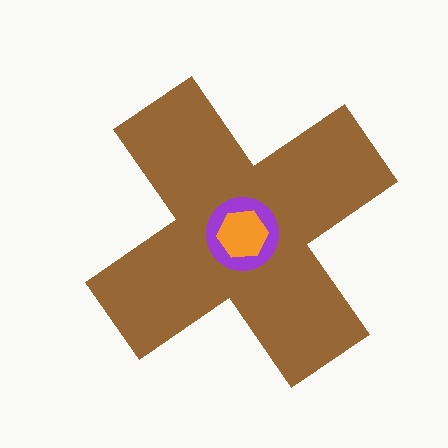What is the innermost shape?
The orange hexagon.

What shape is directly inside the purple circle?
The orange hexagon.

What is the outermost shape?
The brown cross.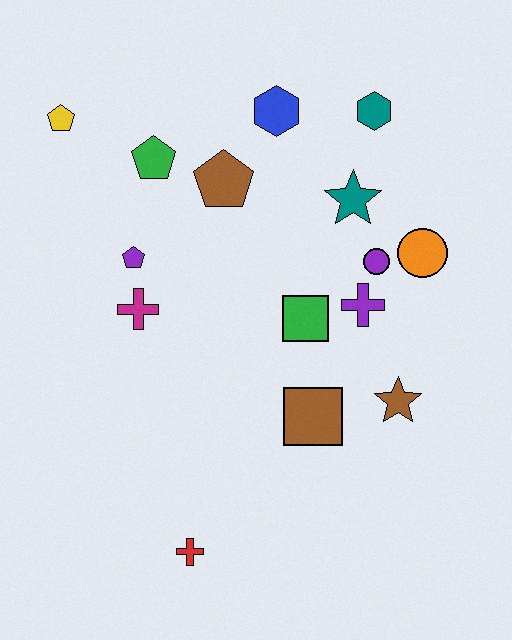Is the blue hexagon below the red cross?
No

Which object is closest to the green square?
The purple cross is closest to the green square.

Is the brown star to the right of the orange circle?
No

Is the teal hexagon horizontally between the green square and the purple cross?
No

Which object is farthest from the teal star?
The red cross is farthest from the teal star.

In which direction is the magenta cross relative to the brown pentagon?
The magenta cross is below the brown pentagon.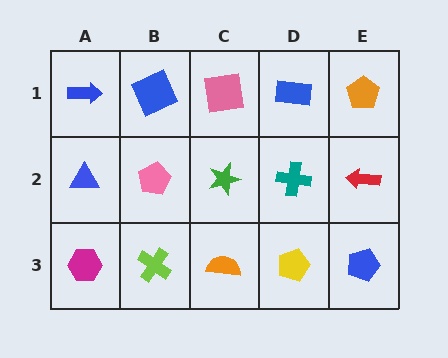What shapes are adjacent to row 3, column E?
A red arrow (row 2, column E), a yellow pentagon (row 3, column D).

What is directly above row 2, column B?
A blue square.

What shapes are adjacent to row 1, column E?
A red arrow (row 2, column E), a blue rectangle (row 1, column D).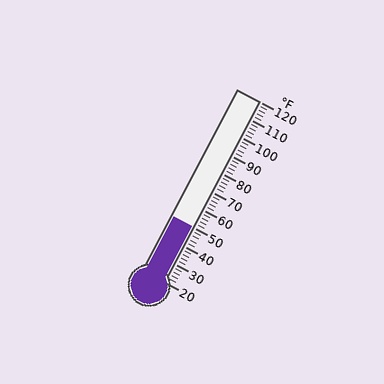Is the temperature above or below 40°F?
The temperature is above 40°F.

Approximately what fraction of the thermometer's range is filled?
The thermometer is filled to approximately 30% of its range.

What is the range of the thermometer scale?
The thermometer scale ranges from 20°F to 120°F.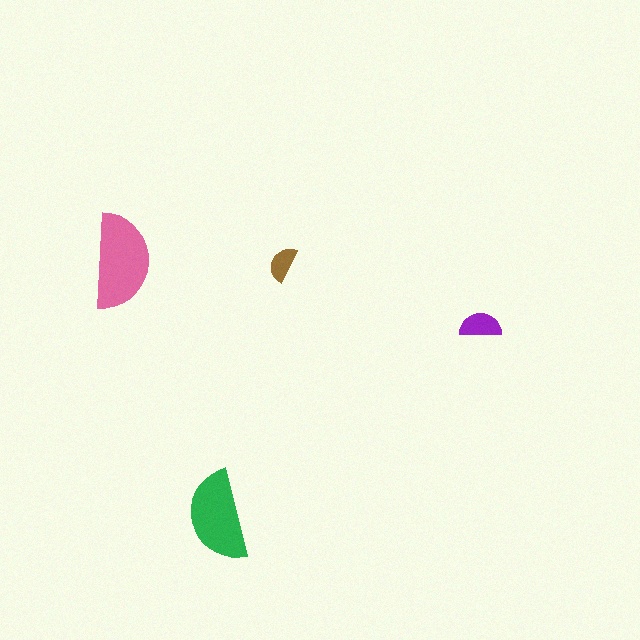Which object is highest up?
The pink semicircle is topmost.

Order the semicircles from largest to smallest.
the pink one, the green one, the purple one, the brown one.